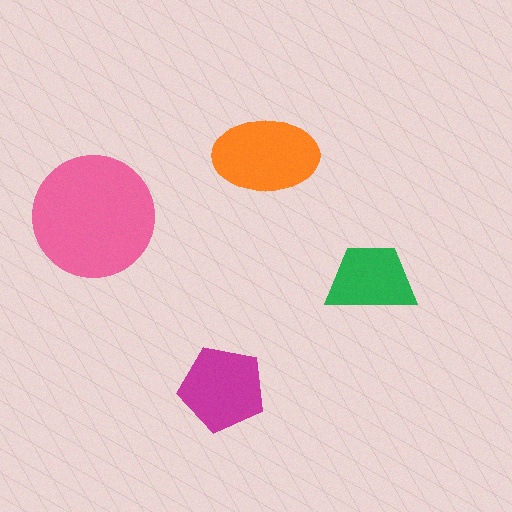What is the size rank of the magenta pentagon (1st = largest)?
3rd.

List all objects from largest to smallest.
The pink circle, the orange ellipse, the magenta pentagon, the green trapezoid.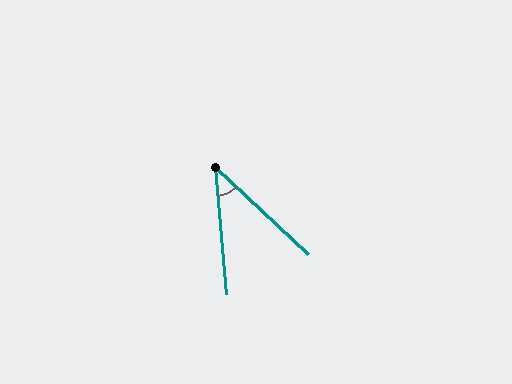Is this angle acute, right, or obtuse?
It is acute.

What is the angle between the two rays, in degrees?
Approximately 41 degrees.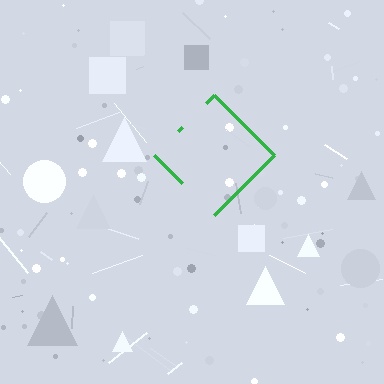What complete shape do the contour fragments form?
The contour fragments form a diamond.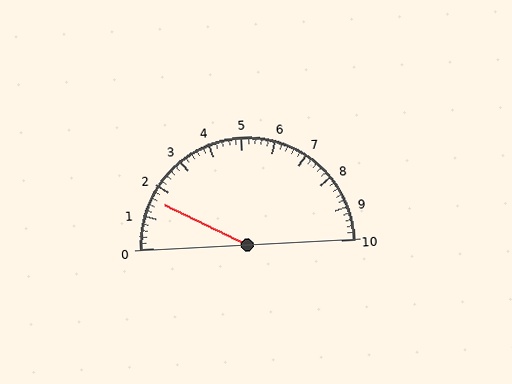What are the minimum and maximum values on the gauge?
The gauge ranges from 0 to 10.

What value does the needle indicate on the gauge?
The needle indicates approximately 1.6.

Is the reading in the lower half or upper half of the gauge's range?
The reading is in the lower half of the range (0 to 10).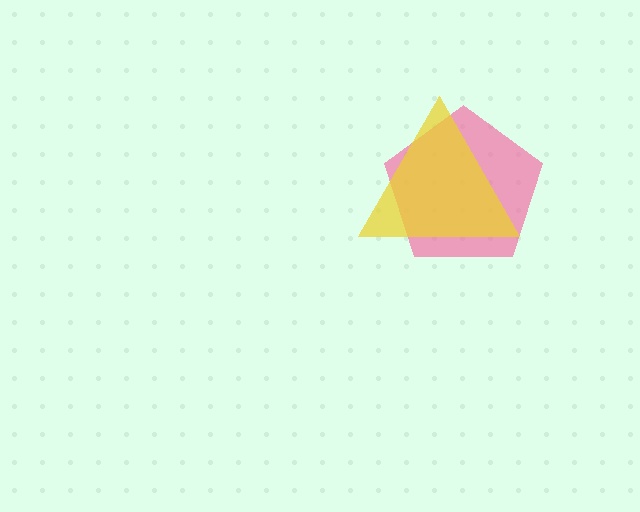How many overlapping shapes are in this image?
There are 2 overlapping shapes in the image.